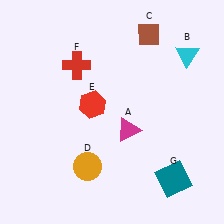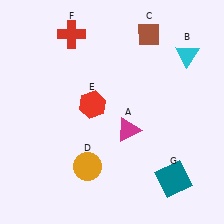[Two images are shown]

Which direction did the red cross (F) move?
The red cross (F) moved up.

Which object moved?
The red cross (F) moved up.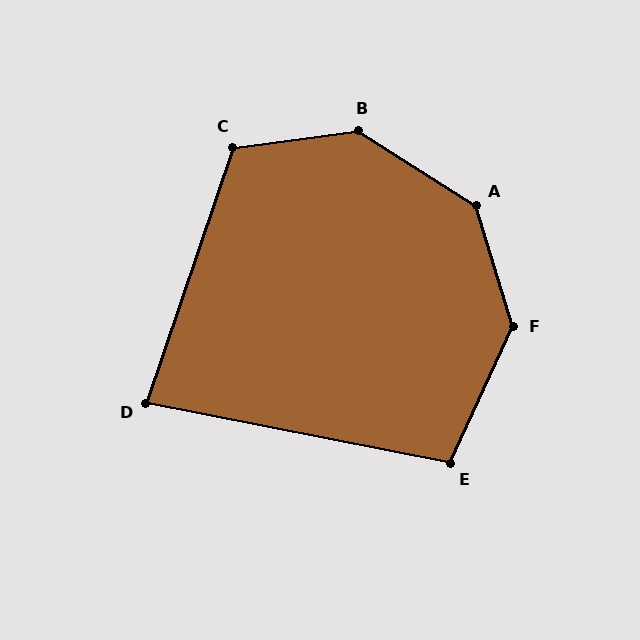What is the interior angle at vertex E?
Approximately 104 degrees (obtuse).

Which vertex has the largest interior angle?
B, at approximately 140 degrees.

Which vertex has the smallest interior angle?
D, at approximately 82 degrees.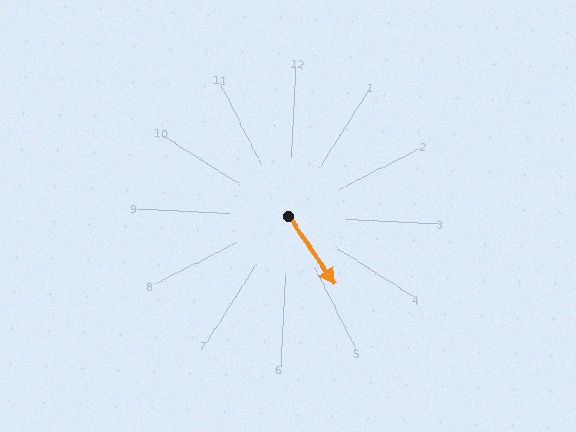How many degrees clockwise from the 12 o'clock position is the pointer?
Approximately 143 degrees.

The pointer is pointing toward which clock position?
Roughly 5 o'clock.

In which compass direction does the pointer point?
Southeast.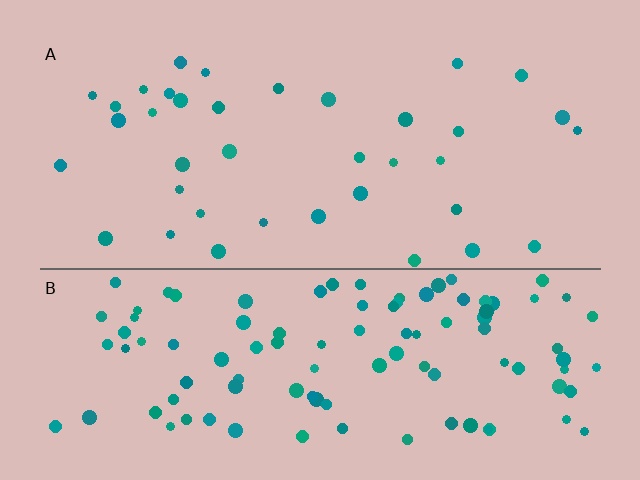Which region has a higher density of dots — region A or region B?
B (the bottom).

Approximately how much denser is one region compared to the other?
Approximately 3.0× — region B over region A.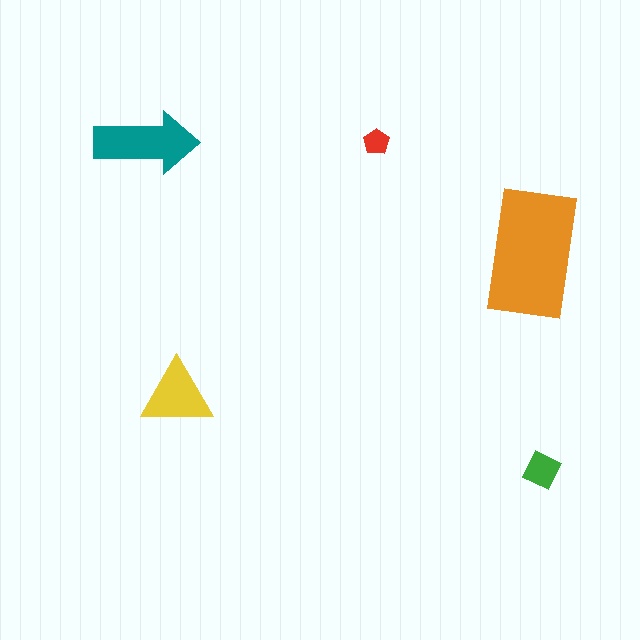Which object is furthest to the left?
The teal arrow is leftmost.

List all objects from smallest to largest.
The red pentagon, the green diamond, the yellow triangle, the teal arrow, the orange rectangle.